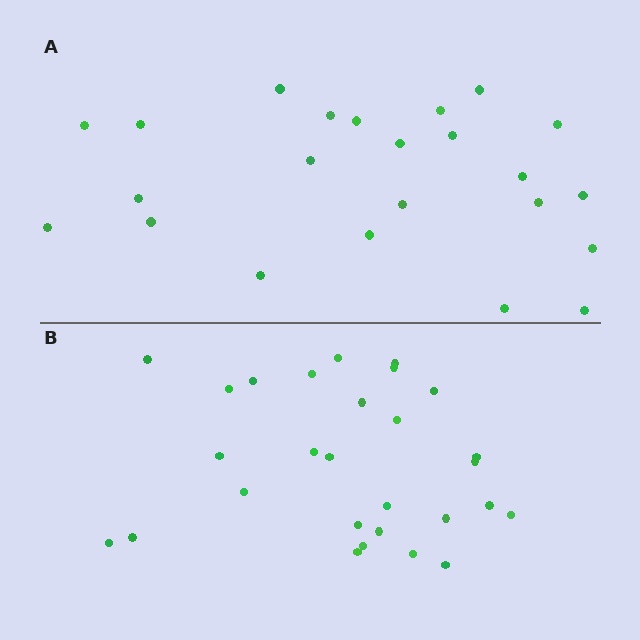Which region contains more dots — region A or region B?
Region B (the bottom region) has more dots.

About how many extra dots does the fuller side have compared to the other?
Region B has about 5 more dots than region A.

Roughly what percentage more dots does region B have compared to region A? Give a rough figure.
About 20% more.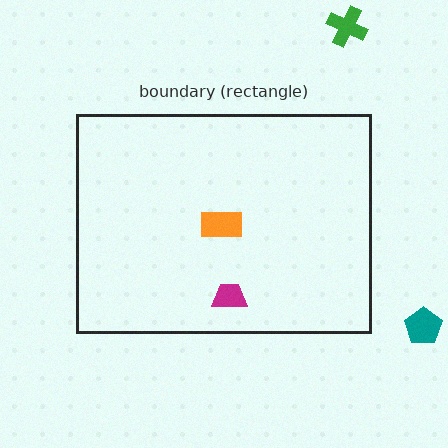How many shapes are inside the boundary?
2 inside, 2 outside.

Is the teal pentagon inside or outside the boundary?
Outside.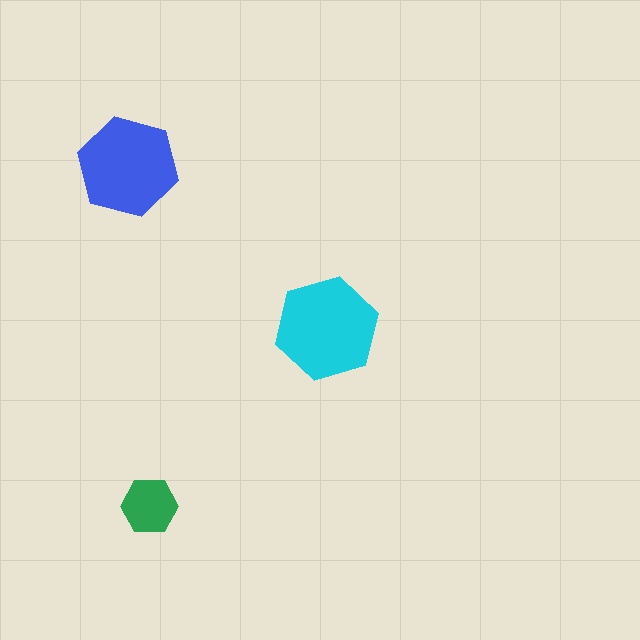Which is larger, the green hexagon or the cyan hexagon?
The cyan one.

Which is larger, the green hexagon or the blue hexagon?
The blue one.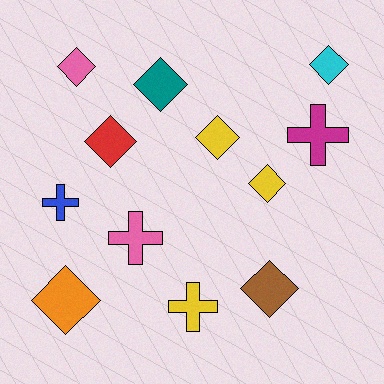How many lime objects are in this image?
There are no lime objects.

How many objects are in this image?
There are 12 objects.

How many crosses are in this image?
There are 4 crosses.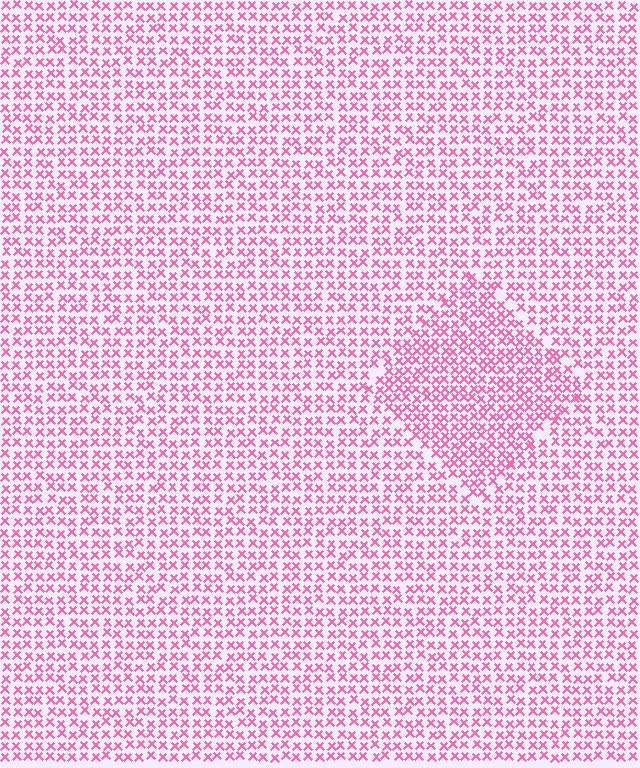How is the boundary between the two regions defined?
The boundary is defined by a change in element density (approximately 1.4x ratio). All elements are the same color, size, and shape.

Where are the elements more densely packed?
The elements are more densely packed inside the diamond boundary.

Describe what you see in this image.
The image contains small pink elements arranged at two different densities. A diamond-shaped region is visible where the elements are more densely packed than the surrounding area.